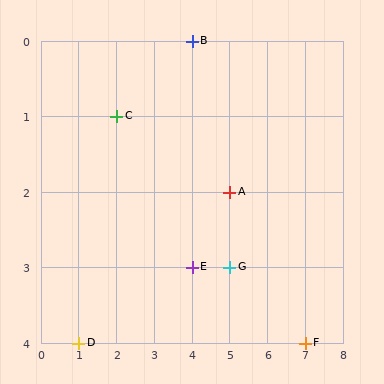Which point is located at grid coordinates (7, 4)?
Point F is at (7, 4).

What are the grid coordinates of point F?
Point F is at grid coordinates (7, 4).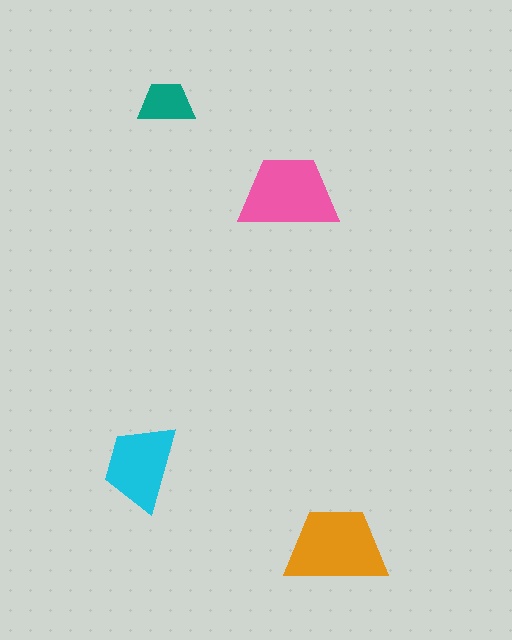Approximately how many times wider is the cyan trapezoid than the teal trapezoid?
About 1.5 times wider.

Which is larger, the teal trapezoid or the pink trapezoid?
The pink one.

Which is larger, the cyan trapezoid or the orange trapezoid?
The orange one.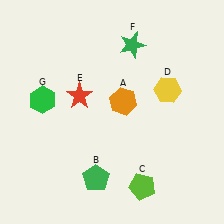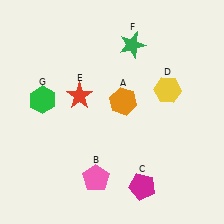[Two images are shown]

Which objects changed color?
B changed from green to pink. C changed from lime to magenta.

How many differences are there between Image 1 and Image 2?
There are 2 differences between the two images.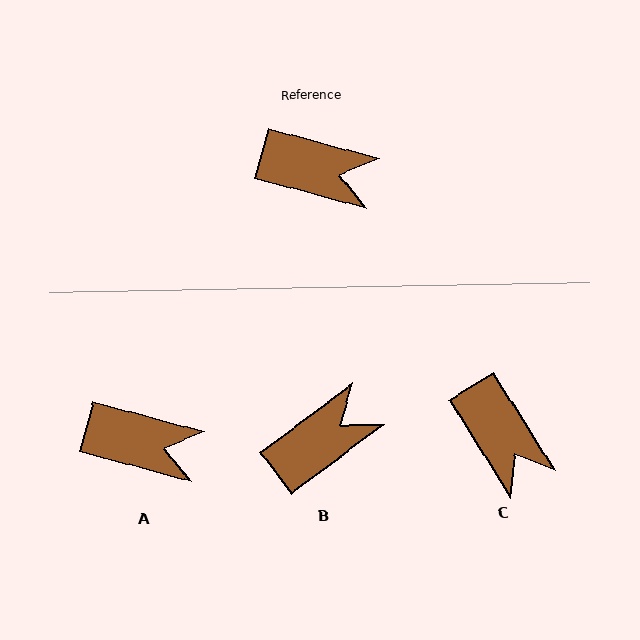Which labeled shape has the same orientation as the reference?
A.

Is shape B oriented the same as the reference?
No, it is off by about 52 degrees.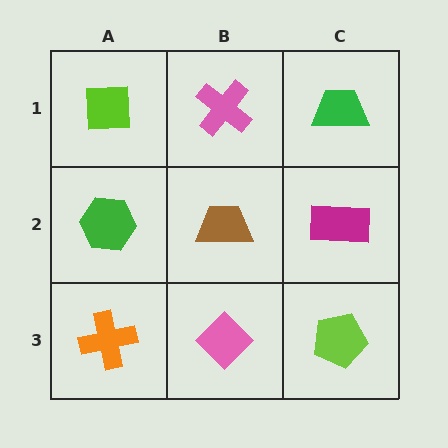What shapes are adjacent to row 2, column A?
A lime square (row 1, column A), an orange cross (row 3, column A), a brown trapezoid (row 2, column B).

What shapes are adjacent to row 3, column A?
A green hexagon (row 2, column A), a pink diamond (row 3, column B).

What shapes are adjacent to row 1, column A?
A green hexagon (row 2, column A), a pink cross (row 1, column B).